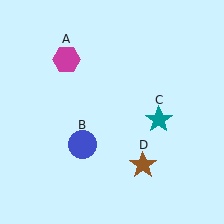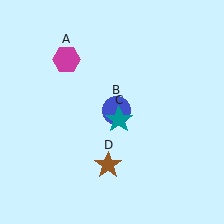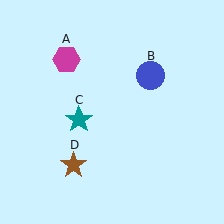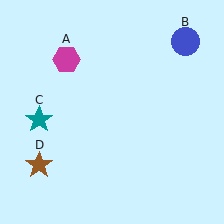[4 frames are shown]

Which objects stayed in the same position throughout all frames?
Magenta hexagon (object A) remained stationary.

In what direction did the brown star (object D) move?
The brown star (object D) moved left.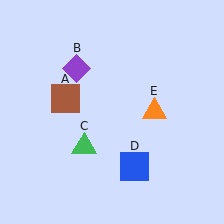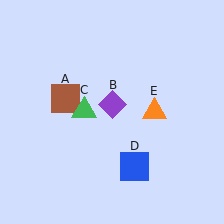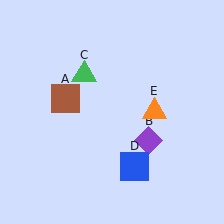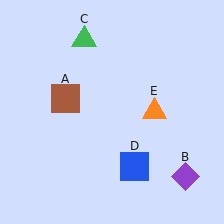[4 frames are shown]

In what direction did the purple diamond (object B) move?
The purple diamond (object B) moved down and to the right.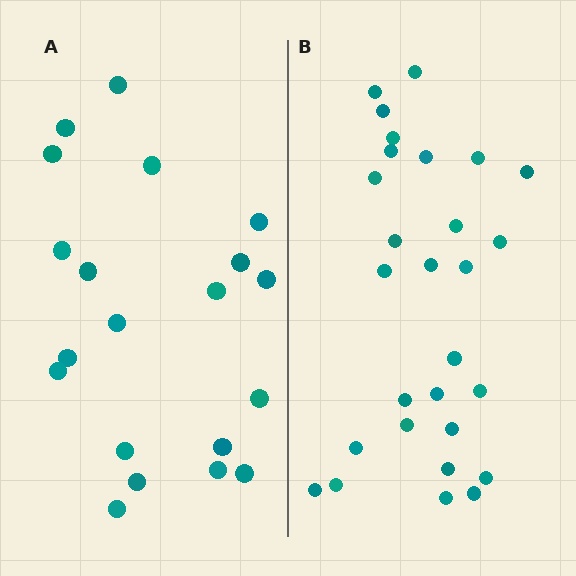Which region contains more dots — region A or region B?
Region B (the right region) has more dots.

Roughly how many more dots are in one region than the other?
Region B has roughly 8 or so more dots than region A.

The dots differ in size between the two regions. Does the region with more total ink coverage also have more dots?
No. Region A has more total ink coverage because its dots are larger, but region B actually contains more individual dots. Total area can be misleading — the number of items is what matters here.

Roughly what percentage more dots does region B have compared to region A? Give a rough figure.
About 40% more.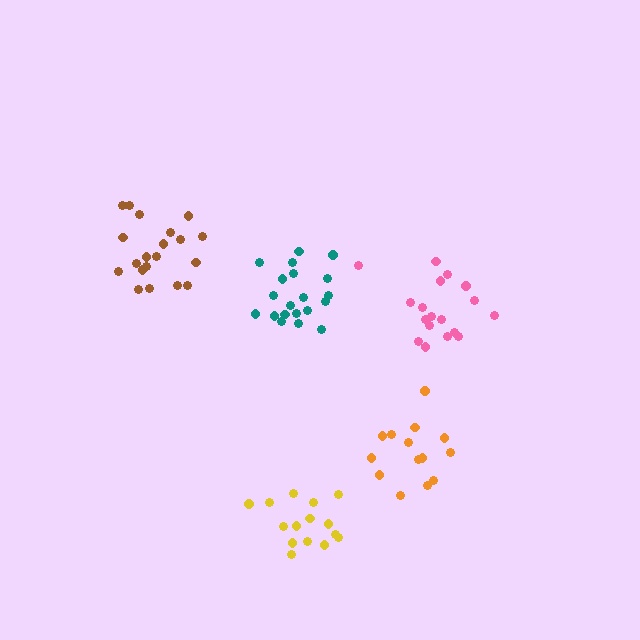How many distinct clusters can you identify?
There are 5 distinct clusters.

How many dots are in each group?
Group 1: 20 dots, Group 2: 15 dots, Group 3: 14 dots, Group 4: 20 dots, Group 5: 18 dots (87 total).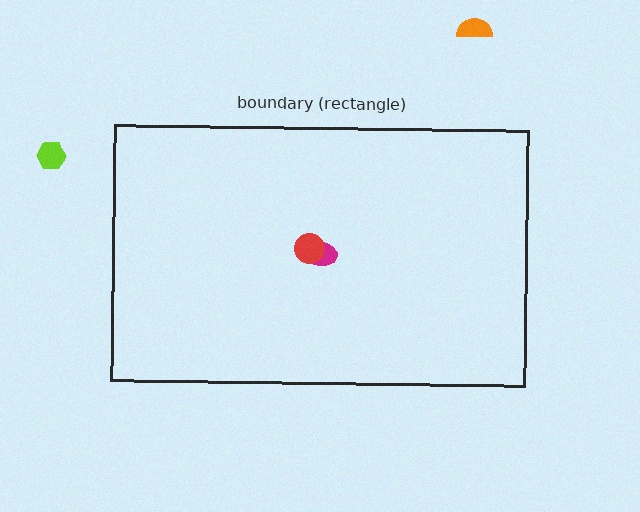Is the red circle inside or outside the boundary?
Inside.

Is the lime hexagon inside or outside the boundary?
Outside.